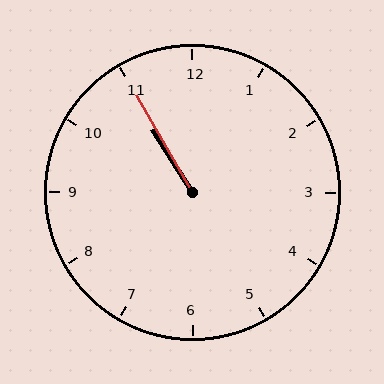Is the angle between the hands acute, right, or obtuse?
It is acute.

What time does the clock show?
10:55.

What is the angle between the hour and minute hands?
Approximately 2 degrees.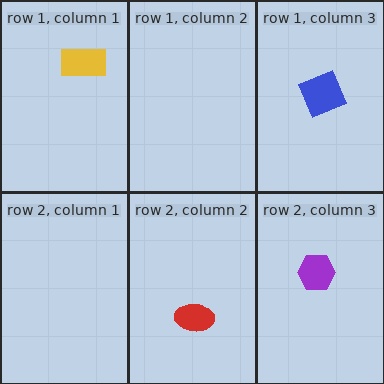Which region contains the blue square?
The row 1, column 3 region.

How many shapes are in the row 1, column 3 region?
1.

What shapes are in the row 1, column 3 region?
The blue square.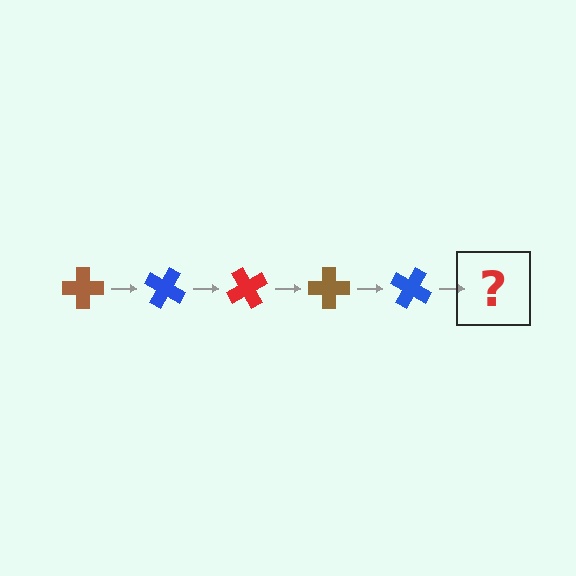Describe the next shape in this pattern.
It should be a red cross, rotated 150 degrees from the start.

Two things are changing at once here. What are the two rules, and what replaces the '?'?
The two rules are that it rotates 30 degrees each step and the color cycles through brown, blue, and red. The '?' should be a red cross, rotated 150 degrees from the start.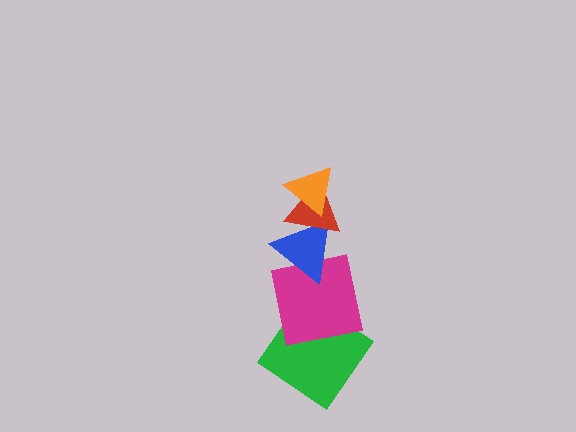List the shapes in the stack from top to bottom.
From top to bottom: the orange triangle, the red triangle, the blue triangle, the magenta square, the green diamond.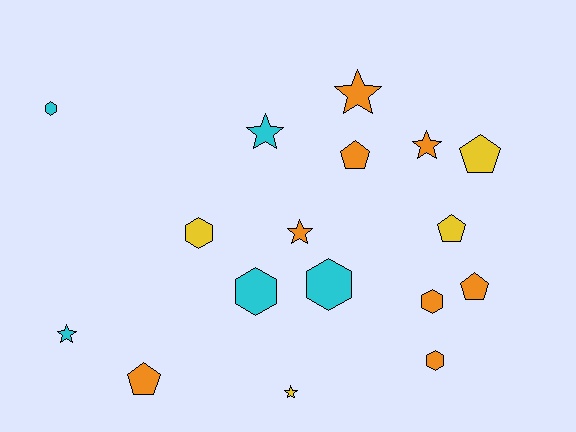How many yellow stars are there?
There is 1 yellow star.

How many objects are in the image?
There are 17 objects.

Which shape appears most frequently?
Star, with 6 objects.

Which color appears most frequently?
Orange, with 8 objects.